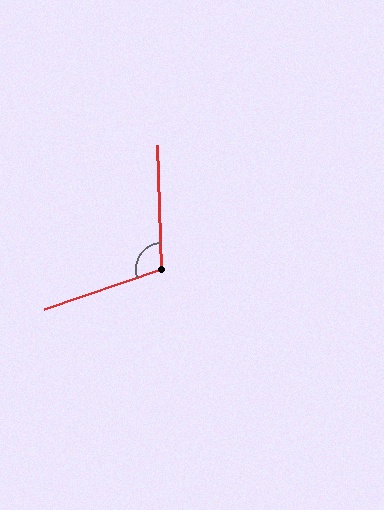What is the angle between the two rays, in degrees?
Approximately 107 degrees.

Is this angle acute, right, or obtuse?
It is obtuse.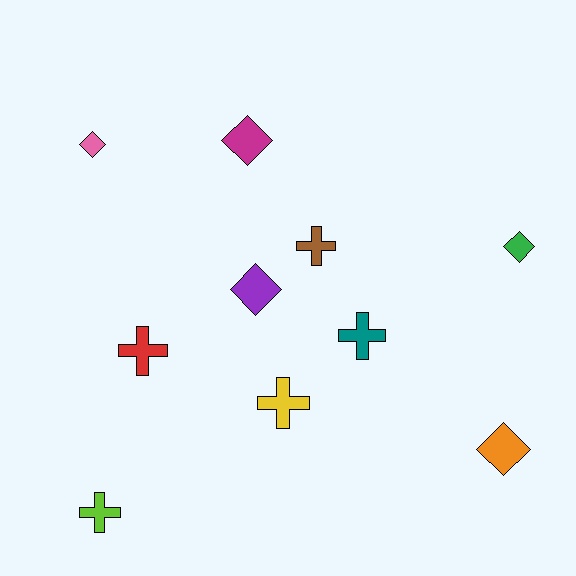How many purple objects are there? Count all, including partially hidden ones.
There is 1 purple object.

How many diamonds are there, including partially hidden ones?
There are 5 diamonds.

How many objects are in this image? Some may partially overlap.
There are 10 objects.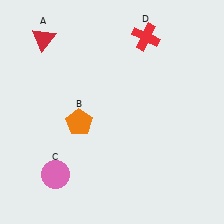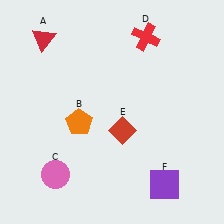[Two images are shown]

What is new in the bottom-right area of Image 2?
A purple square (F) was added in the bottom-right area of Image 2.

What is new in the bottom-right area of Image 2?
A red diamond (E) was added in the bottom-right area of Image 2.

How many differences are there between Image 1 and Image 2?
There are 2 differences between the two images.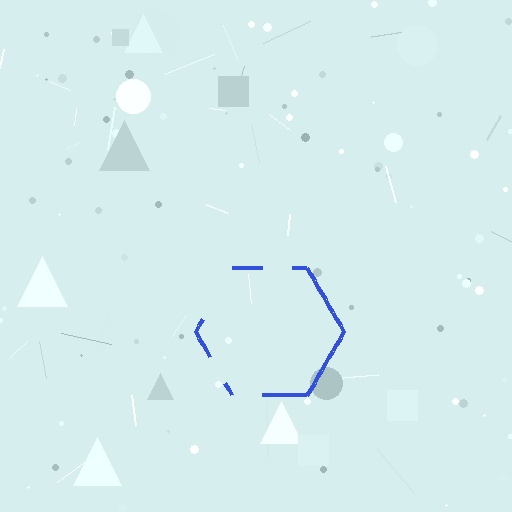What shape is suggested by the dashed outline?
The dashed outline suggests a hexagon.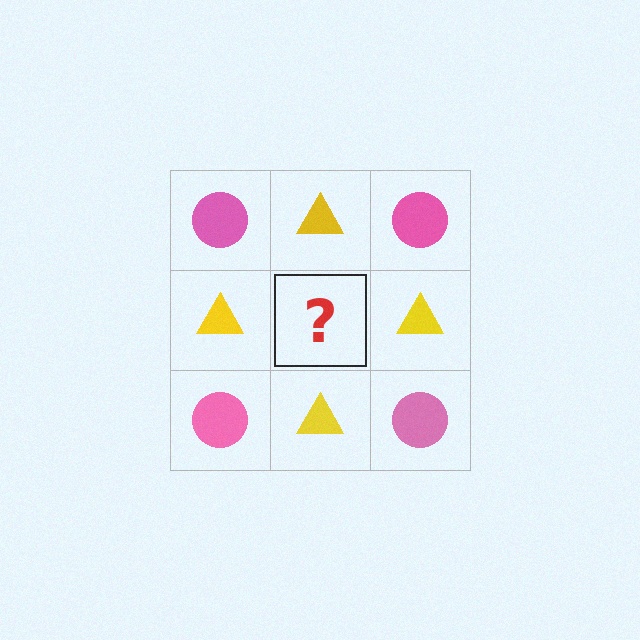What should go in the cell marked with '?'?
The missing cell should contain a pink circle.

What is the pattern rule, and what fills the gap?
The rule is that it alternates pink circle and yellow triangle in a checkerboard pattern. The gap should be filled with a pink circle.